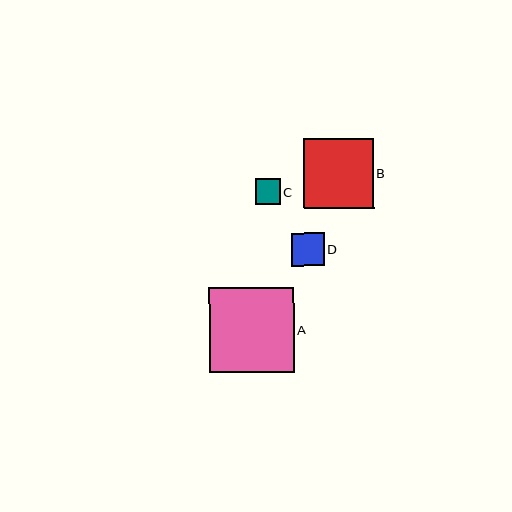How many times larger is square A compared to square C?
Square A is approximately 3.4 times the size of square C.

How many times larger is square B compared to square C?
Square B is approximately 2.7 times the size of square C.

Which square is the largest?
Square A is the largest with a size of approximately 85 pixels.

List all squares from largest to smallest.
From largest to smallest: A, B, D, C.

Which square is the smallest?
Square C is the smallest with a size of approximately 25 pixels.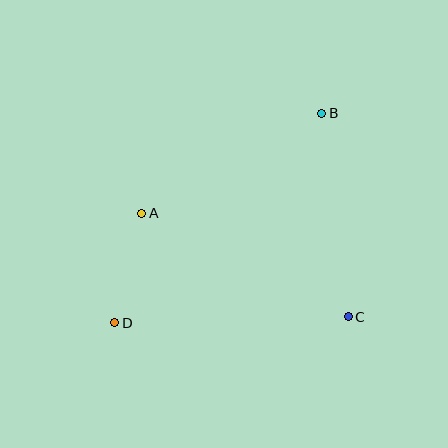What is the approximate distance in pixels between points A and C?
The distance between A and C is approximately 231 pixels.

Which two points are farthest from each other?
Points B and D are farthest from each other.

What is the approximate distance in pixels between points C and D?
The distance between C and D is approximately 234 pixels.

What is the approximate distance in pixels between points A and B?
The distance between A and B is approximately 206 pixels.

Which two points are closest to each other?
Points A and D are closest to each other.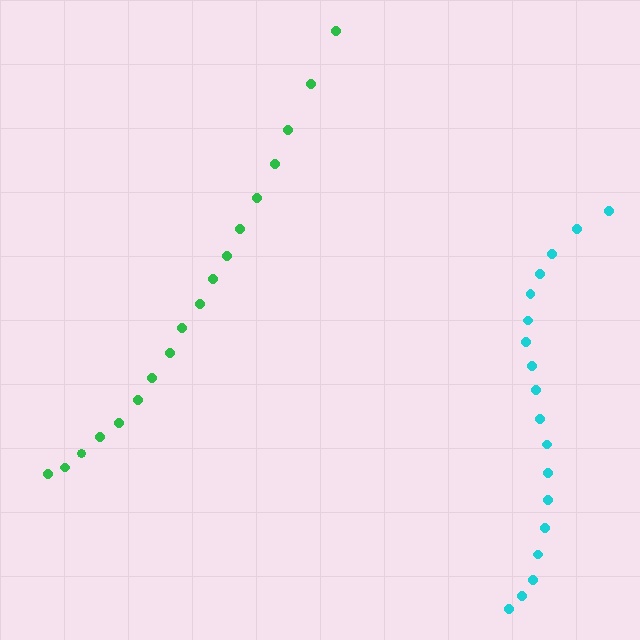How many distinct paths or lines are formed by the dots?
There are 2 distinct paths.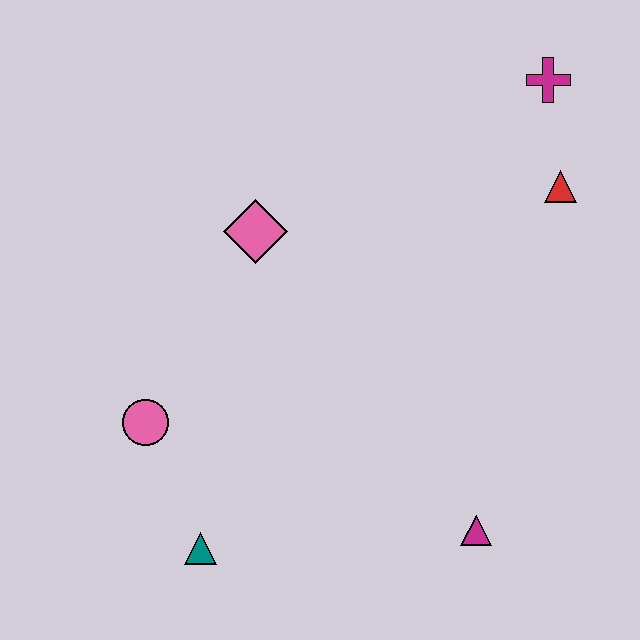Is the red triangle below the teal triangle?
No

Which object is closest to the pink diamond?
The pink circle is closest to the pink diamond.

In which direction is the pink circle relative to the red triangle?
The pink circle is to the left of the red triangle.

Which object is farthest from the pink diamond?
The magenta triangle is farthest from the pink diamond.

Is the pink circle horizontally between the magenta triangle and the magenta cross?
No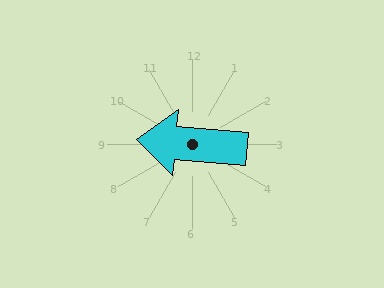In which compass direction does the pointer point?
West.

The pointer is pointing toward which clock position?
Roughly 9 o'clock.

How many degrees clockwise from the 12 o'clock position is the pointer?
Approximately 275 degrees.